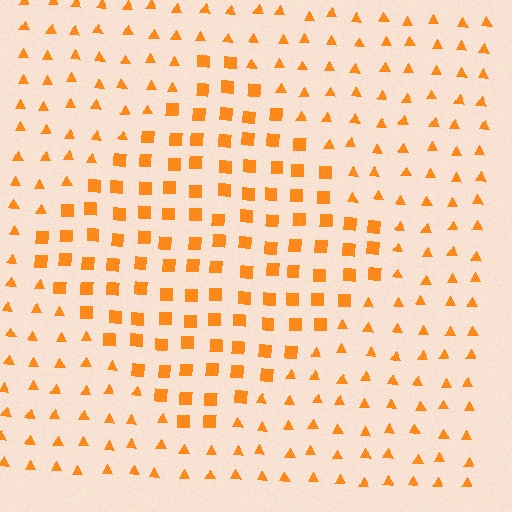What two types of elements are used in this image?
The image uses squares inside the diamond region and triangles outside it.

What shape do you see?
I see a diamond.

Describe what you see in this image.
The image is filled with small orange elements arranged in a uniform grid. A diamond-shaped region contains squares, while the surrounding area contains triangles. The boundary is defined purely by the change in element shape.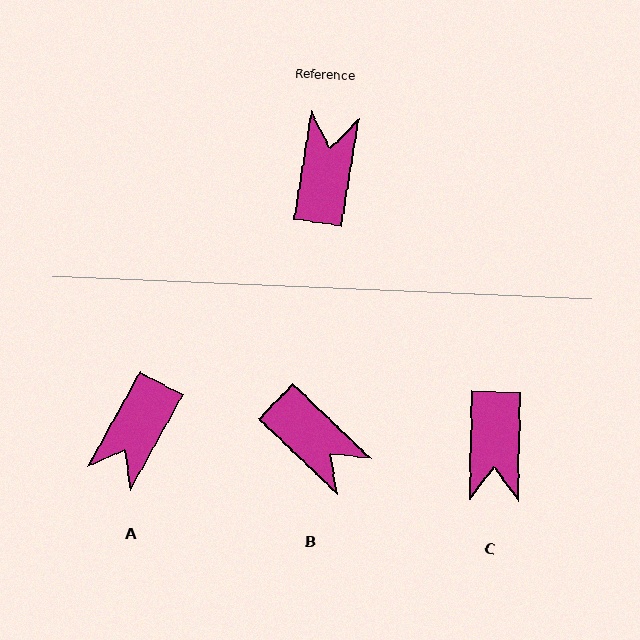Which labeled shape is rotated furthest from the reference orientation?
C, about 172 degrees away.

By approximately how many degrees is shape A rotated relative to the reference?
Approximately 160 degrees counter-clockwise.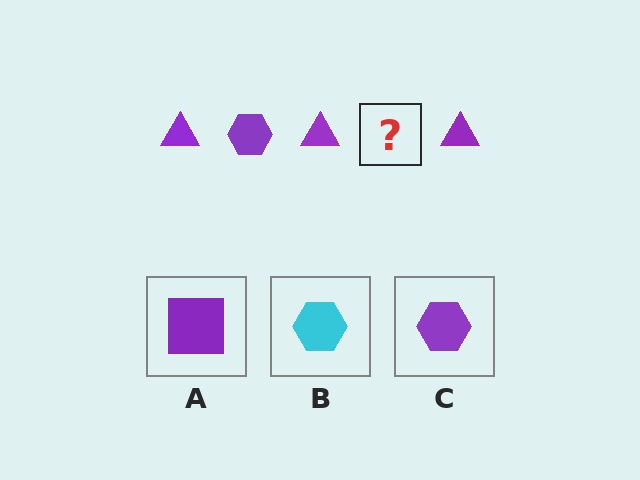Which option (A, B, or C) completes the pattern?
C.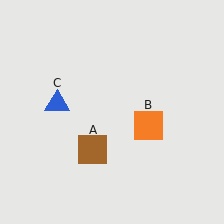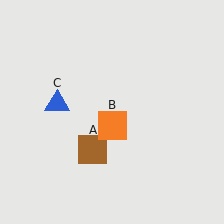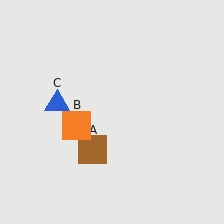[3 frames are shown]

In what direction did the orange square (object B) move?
The orange square (object B) moved left.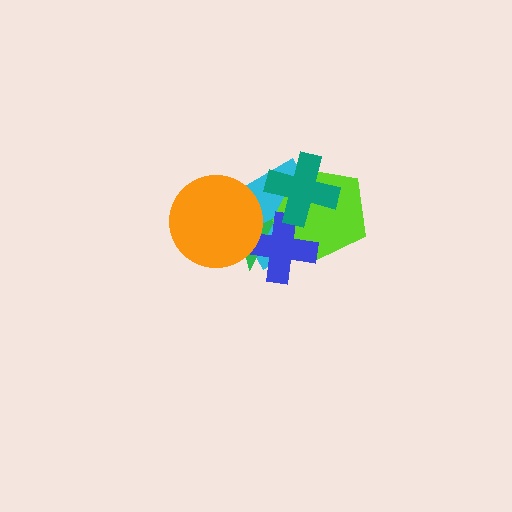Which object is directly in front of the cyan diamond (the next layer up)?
The green star is directly in front of the cyan diamond.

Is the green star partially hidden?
Yes, it is partially covered by another shape.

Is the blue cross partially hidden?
Yes, it is partially covered by another shape.